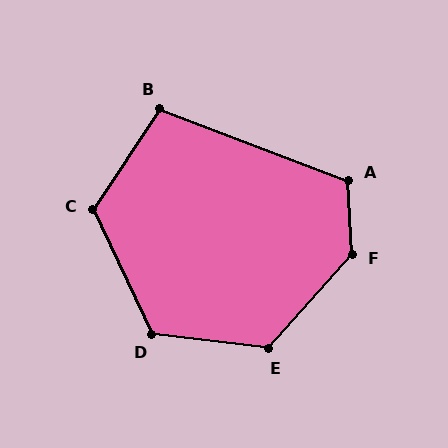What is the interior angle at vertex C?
Approximately 121 degrees (obtuse).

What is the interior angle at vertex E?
Approximately 125 degrees (obtuse).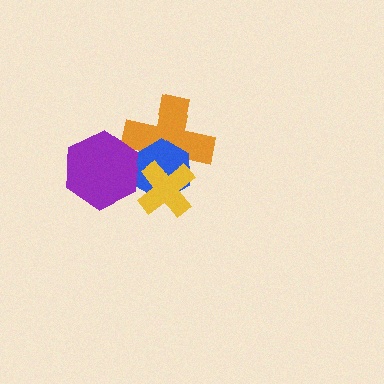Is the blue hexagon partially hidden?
Yes, it is partially covered by another shape.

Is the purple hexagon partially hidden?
No, no other shape covers it.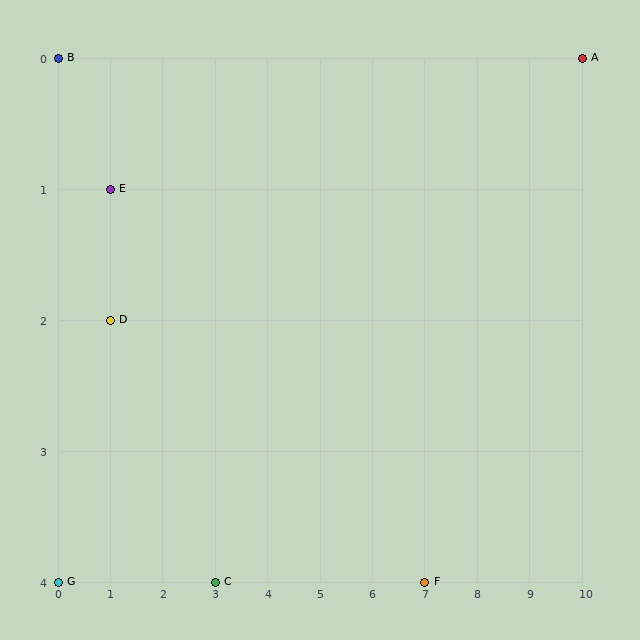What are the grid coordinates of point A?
Point A is at grid coordinates (10, 0).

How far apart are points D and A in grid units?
Points D and A are 9 columns and 2 rows apart (about 9.2 grid units diagonally).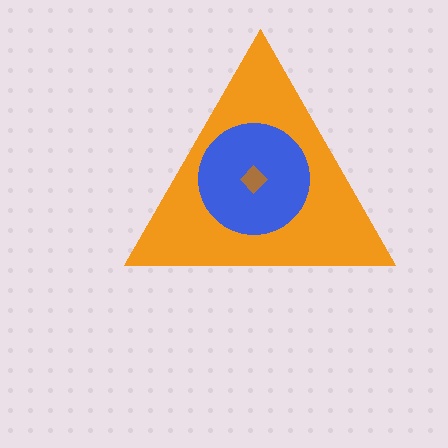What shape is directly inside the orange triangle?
The blue circle.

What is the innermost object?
The brown diamond.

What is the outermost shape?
The orange triangle.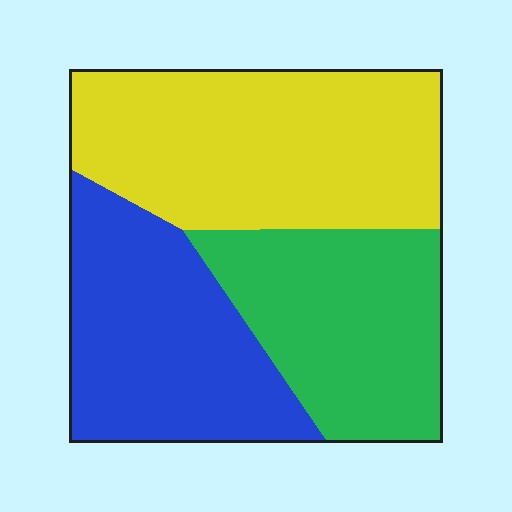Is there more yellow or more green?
Yellow.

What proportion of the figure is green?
Green takes up about one quarter (1/4) of the figure.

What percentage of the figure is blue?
Blue takes up about one third (1/3) of the figure.